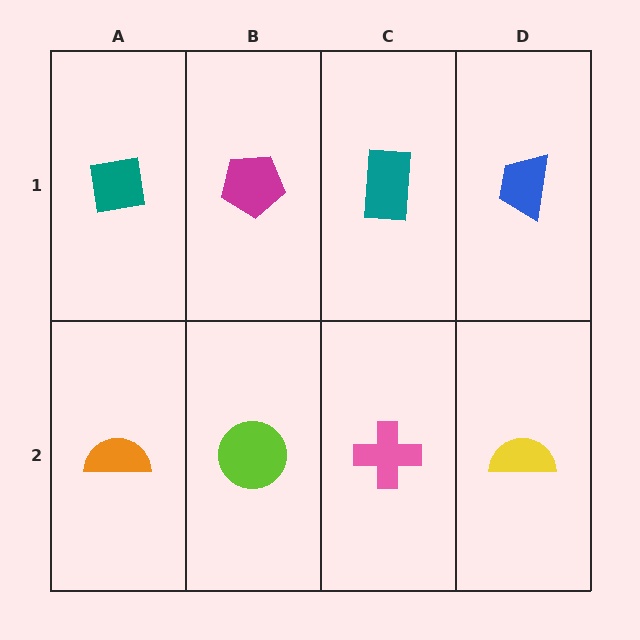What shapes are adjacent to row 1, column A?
An orange semicircle (row 2, column A), a magenta pentagon (row 1, column B).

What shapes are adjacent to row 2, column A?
A teal square (row 1, column A), a lime circle (row 2, column B).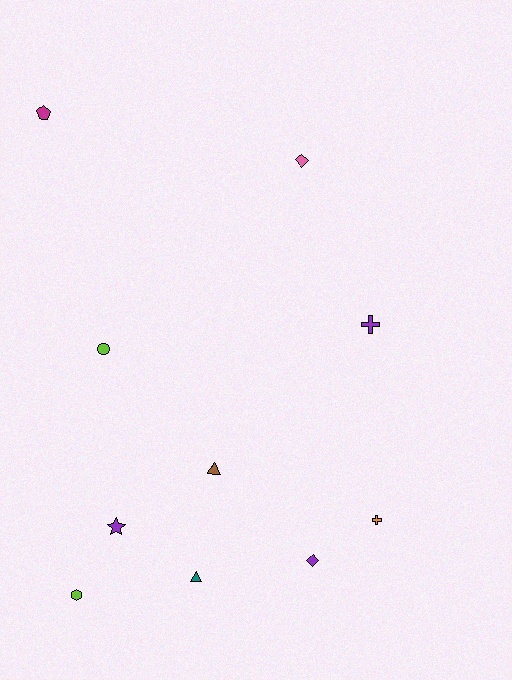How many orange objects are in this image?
There is 1 orange object.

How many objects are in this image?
There are 10 objects.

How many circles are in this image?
There is 1 circle.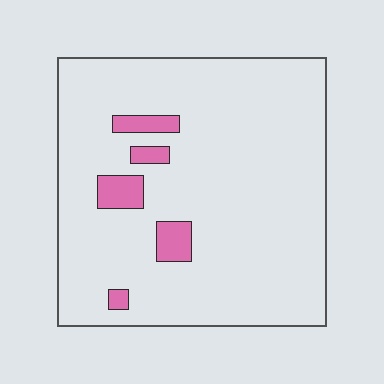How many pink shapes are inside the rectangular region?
5.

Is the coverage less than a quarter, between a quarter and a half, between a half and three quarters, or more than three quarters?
Less than a quarter.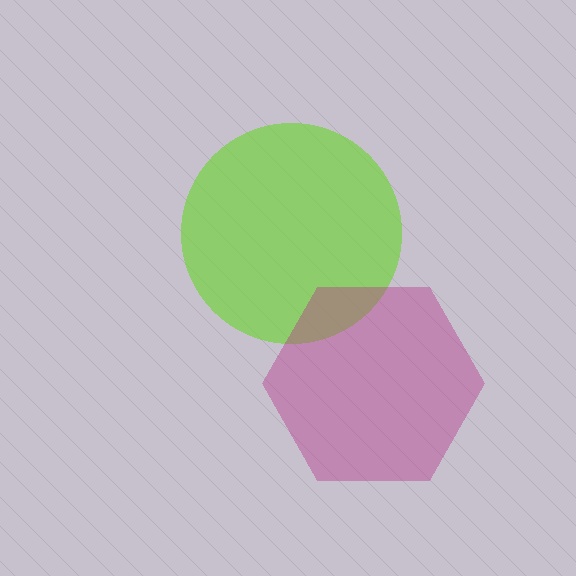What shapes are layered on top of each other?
The layered shapes are: a lime circle, a magenta hexagon.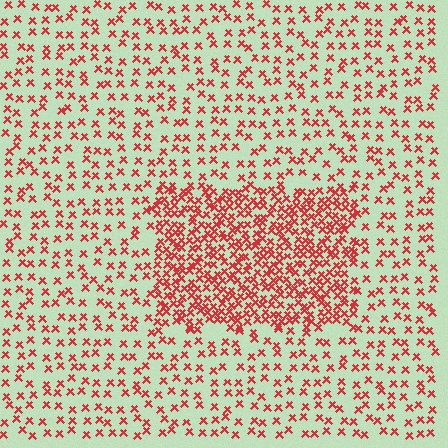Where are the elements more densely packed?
The elements are more densely packed inside the rectangle boundary.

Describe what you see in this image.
The image contains small red elements arranged at two different densities. A rectangle-shaped region is visible where the elements are more densely packed than the surrounding area.